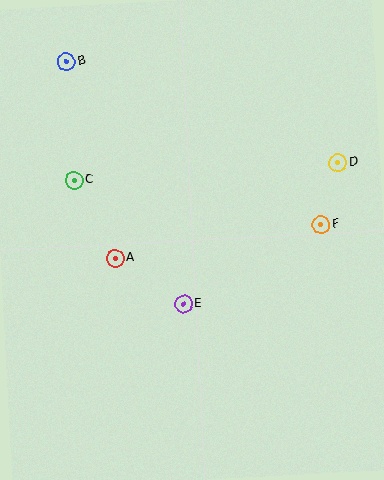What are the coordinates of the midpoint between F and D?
The midpoint between F and D is at (330, 194).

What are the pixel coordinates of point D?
Point D is at (338, 163).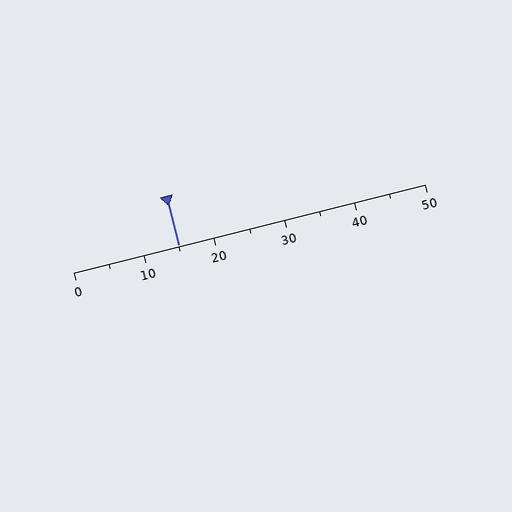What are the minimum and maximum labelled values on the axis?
The axis runs from 0 to 50.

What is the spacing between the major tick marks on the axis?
The major ticks are spaced 10 apart.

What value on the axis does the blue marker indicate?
The marker indicates approximately 15.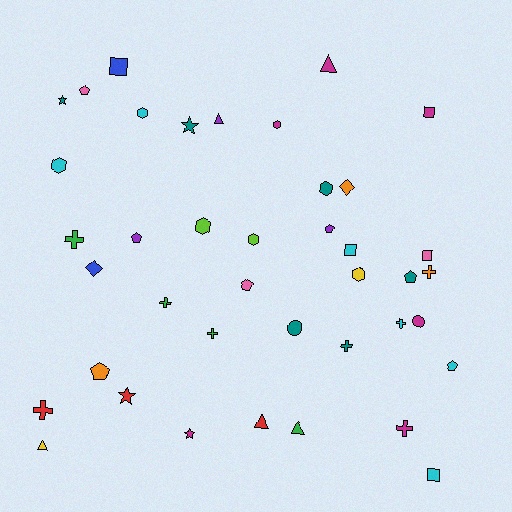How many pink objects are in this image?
There are 3 pink objects.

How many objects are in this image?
There are 40 objects.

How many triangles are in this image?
There are 5 triangles.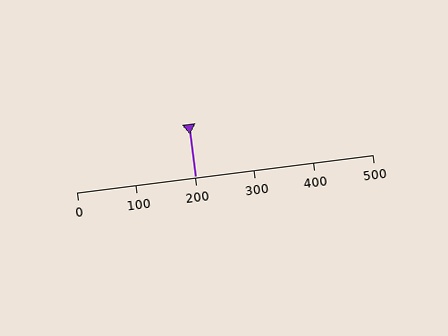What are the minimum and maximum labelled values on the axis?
The axis runs from 0 to 500.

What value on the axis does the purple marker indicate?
The marker indicates approximately 200.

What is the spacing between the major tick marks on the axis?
The major ticks are spaced 100 apart.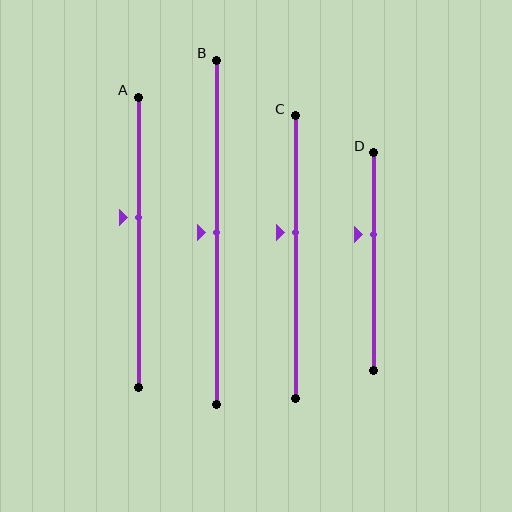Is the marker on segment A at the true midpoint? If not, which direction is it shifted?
No, the marker on segment A is shifted upward by about 8% of the segment length.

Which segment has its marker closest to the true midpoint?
Segment B has its marker closest to the true midpoint.